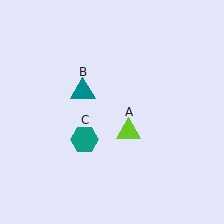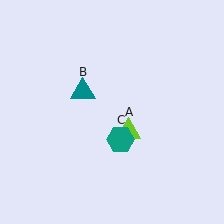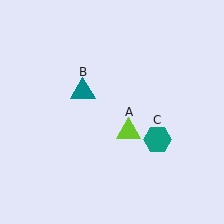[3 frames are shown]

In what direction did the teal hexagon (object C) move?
The teal hexagon (object C) moved right.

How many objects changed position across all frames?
1 object changed position: teal hexagon (object C).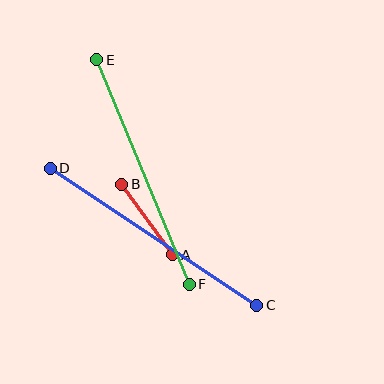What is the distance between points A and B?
The distance is approximately 87 pixels.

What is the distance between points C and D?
The distance is approximately 248 pixels.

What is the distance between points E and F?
The distance is approximately 243 pixels.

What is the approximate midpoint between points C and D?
The midpoint is at approximately (154, 237) pixels.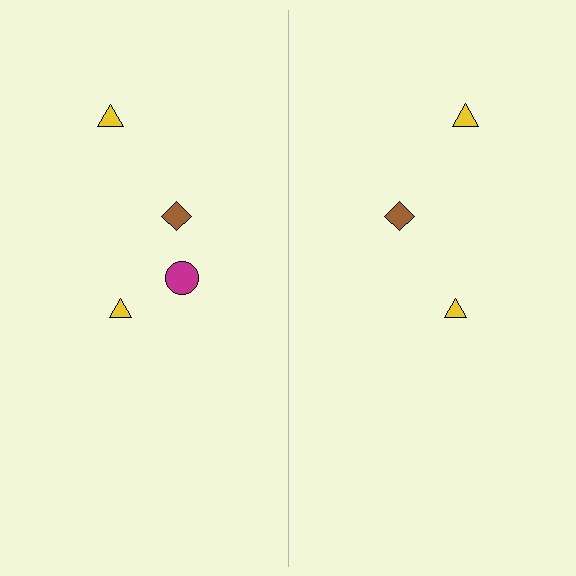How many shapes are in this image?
There are 7 shapes in this image.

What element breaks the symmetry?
A magenta circle is missing from the right side.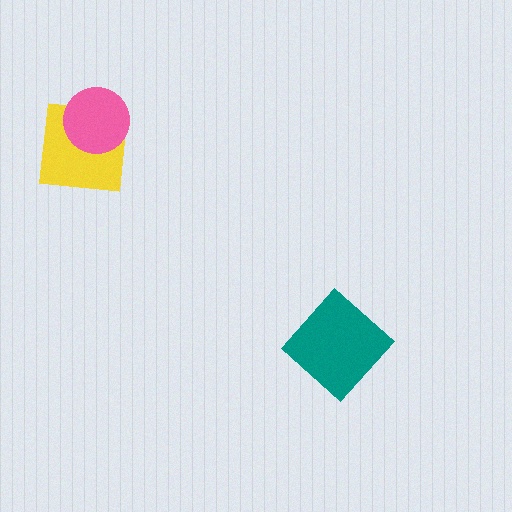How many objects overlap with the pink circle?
1 object overlaps with the pink circle.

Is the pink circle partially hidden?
No, no other shape covers it.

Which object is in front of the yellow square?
The pink circle is in front of the yellow square.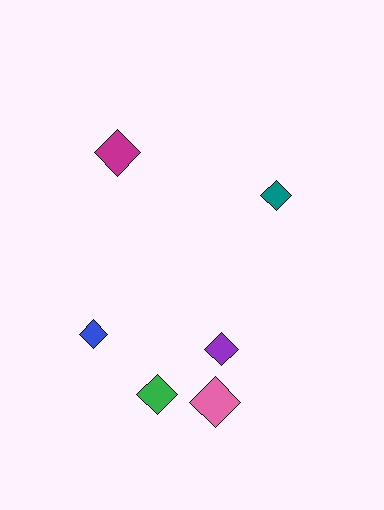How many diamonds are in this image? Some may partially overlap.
There are 6 diamonds.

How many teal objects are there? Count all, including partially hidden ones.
There is 1 teal object.